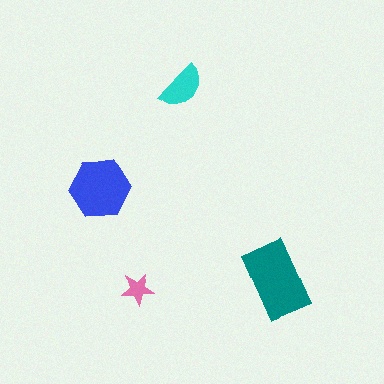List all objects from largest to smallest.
The teal rectangle, the blue hexagon, the cyan semicircle, the pink star.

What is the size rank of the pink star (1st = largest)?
4th.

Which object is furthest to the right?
The teal rectangle is rightmost.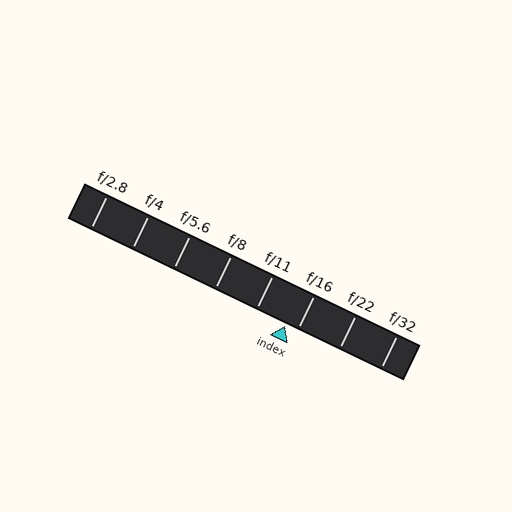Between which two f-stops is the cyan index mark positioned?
The index mark is between f/11 and f/16.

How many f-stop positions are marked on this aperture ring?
There are 8 f-stop positions marked.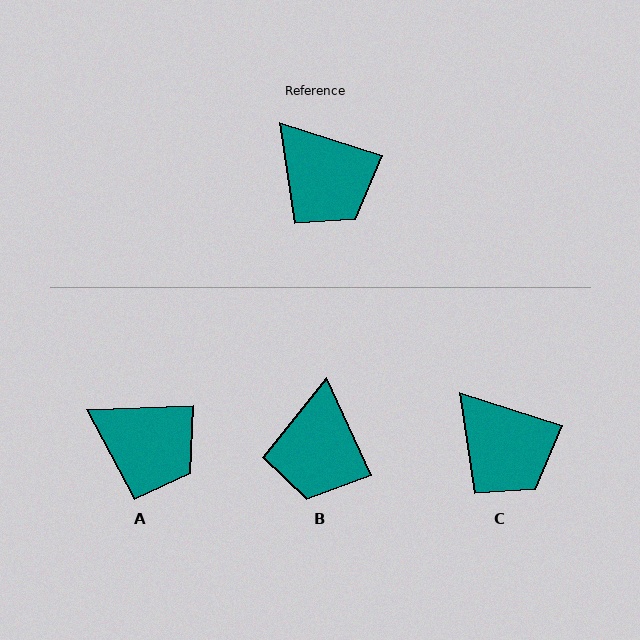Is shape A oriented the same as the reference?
No, it is off by about 20 degrees.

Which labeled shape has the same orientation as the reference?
C.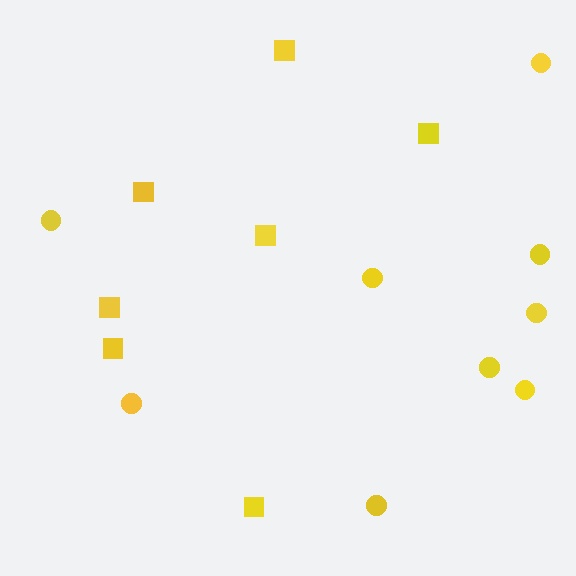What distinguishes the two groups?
There are 2 groups: one group of circles (9) and one group of squares (7).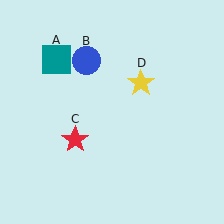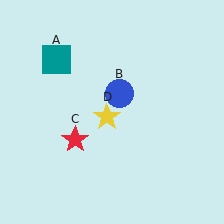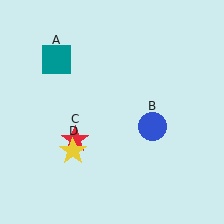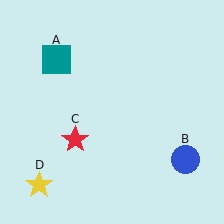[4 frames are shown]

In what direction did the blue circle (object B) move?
The blue circle (object B) moved down and to the right.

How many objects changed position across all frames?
2 objects changed position: blue circle (object B), yellow star (object D).